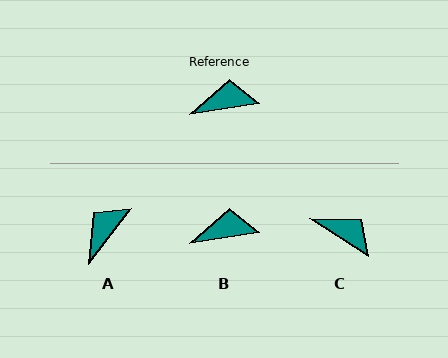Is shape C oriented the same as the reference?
No, it is off by about 42 degrees.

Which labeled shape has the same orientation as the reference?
B.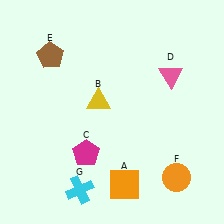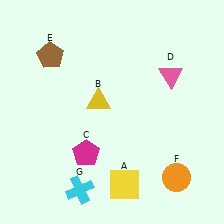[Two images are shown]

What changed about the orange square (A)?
In Image 1, A is orange. In Image 2, it changed to yellow.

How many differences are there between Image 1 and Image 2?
There is 1 difference between the two images.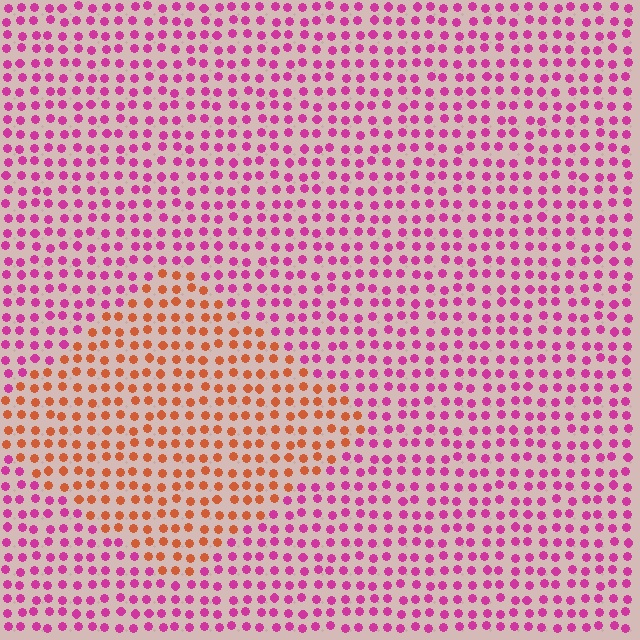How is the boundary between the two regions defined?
The boundary is defined purely by a slight shift in hue (about 56 degrees). Spacing, size, and orientation are identical on both sides.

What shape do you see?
I see a diamond.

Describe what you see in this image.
The image is filled with small magenta elements in a uniform arrangement. A diamond-shaped region is visible where the elements are tinted to a slightly different hue, forming a subtle color boundary.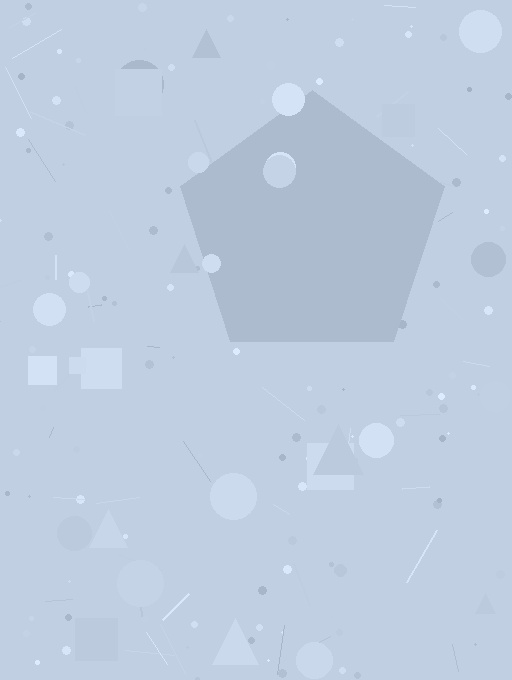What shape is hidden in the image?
A pentagon is hidden in the image.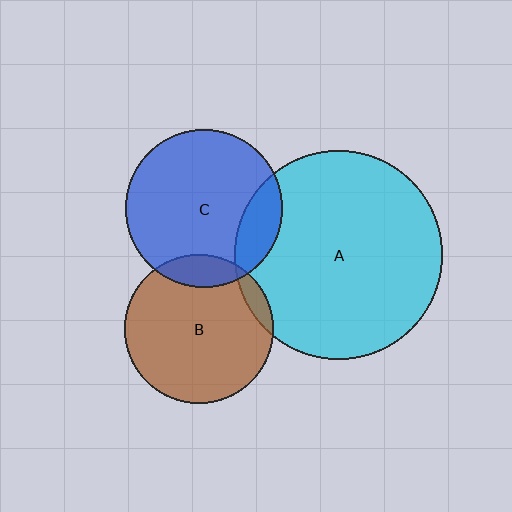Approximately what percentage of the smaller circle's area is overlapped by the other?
Approximately 10%.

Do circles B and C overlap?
Yes.